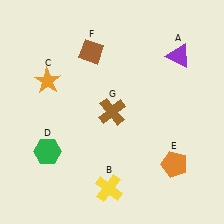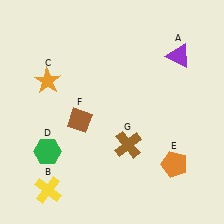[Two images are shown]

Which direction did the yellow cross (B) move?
The yellow cross (B) moved left.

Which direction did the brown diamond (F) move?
The brown diamond (F) moved down.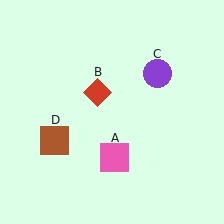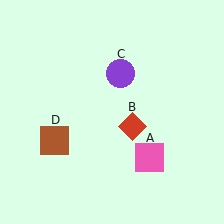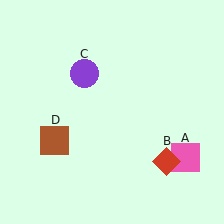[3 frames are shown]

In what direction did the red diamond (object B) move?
The red diamond (object B) moved down and to the right.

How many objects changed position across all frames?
3 objects changed position: pink square (object A), red diamond (object B), purple circle (object C).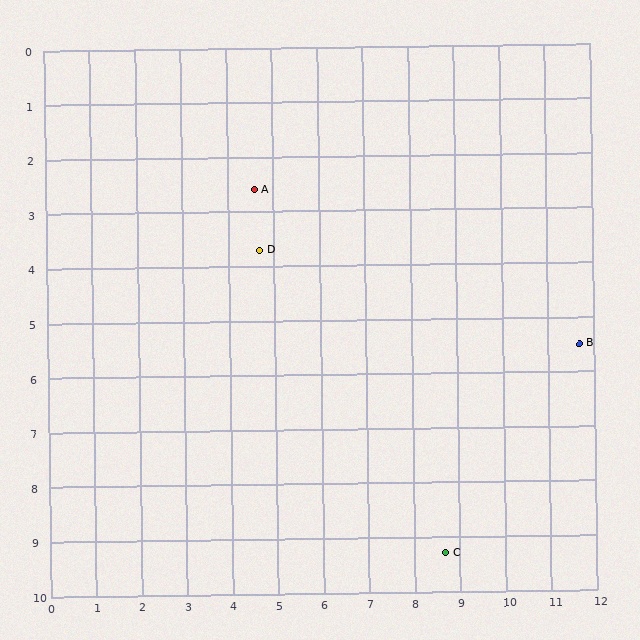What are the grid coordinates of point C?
Point C is at approximately (8.7, 9.3).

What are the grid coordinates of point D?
Point D is at approximately (4.7, 3.7).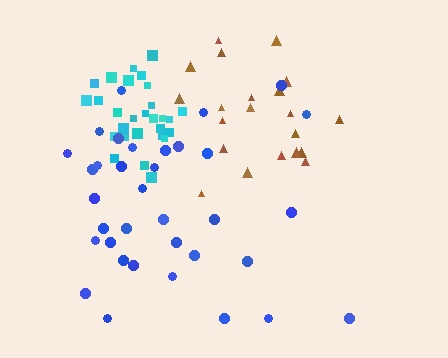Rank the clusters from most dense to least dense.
cyan, brown, blue.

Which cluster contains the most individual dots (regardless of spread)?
Blue (35).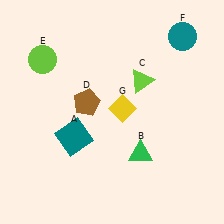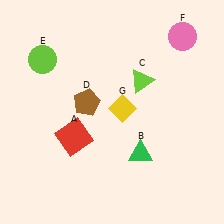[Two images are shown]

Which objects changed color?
A changed from teal to red. F changed from teal to pink.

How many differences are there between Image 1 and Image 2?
There are 2 differences between the two images.